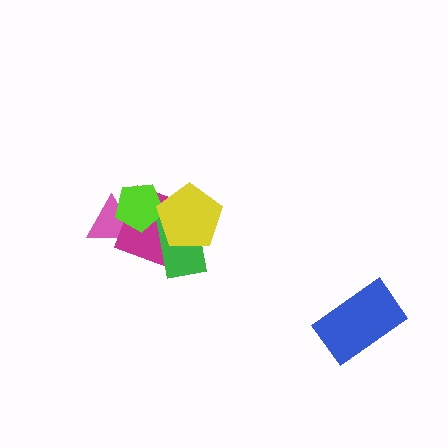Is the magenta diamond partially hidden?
Yes, it is partially covered by another shape.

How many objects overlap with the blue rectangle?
0 objects overlap with the blue rectangle.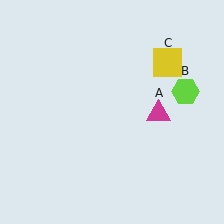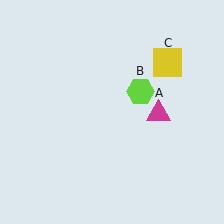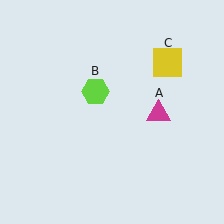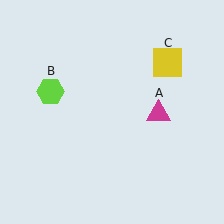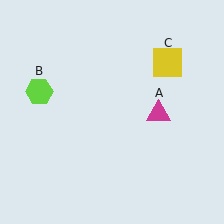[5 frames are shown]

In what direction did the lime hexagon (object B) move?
The lime hexagon (object B) moved left.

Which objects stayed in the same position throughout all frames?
Magenta triangle (object A) and yellow square (object C) remained stationary.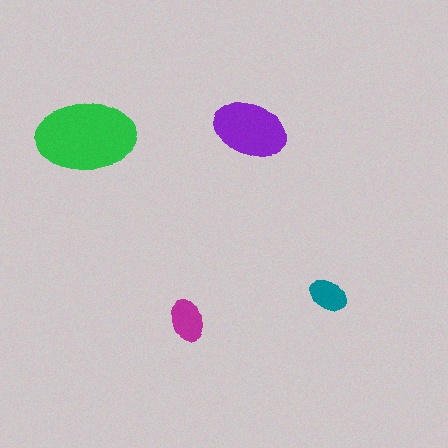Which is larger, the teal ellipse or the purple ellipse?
The purple one.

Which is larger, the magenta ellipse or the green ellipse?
The green one.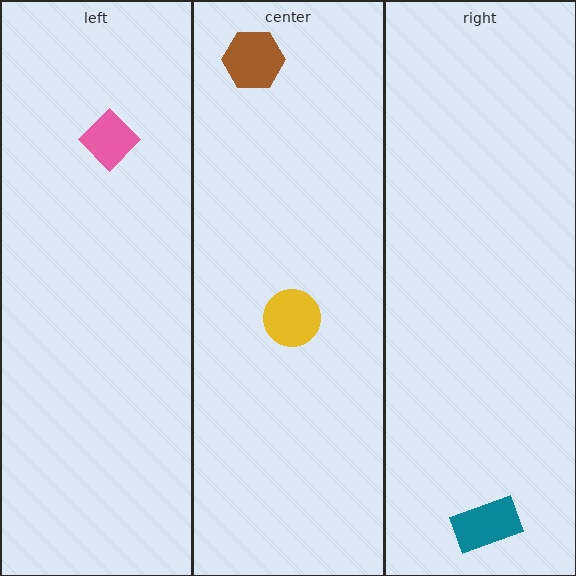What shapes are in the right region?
The teal rectangle.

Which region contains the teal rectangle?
The right region.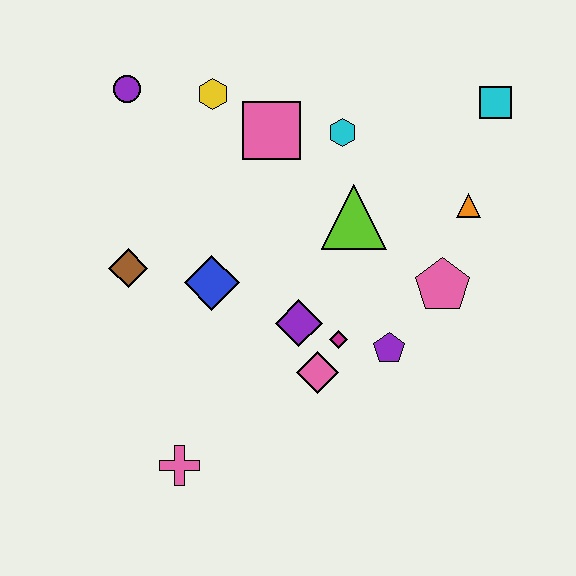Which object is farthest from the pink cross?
The cyan square is farthest from the pink cross.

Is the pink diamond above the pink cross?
Yes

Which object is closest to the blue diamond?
The brown diamond is closest to the blue diamond.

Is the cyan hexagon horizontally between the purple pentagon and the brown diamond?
Yes